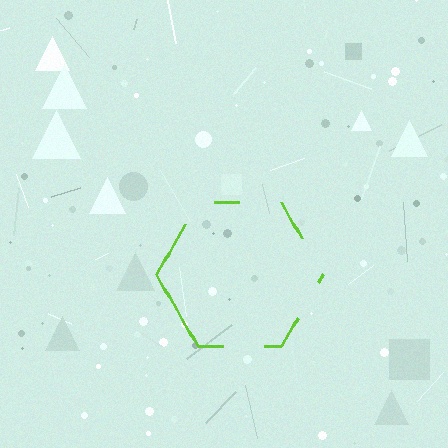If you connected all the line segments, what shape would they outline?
They would outline a hexagon.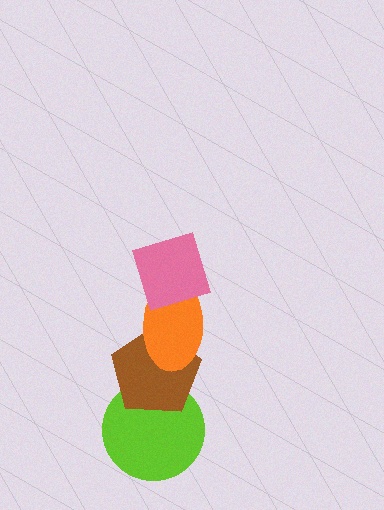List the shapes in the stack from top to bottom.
From top to bottom: the pink diamond, the orange ellipse, the brown pentagon, the lime circle.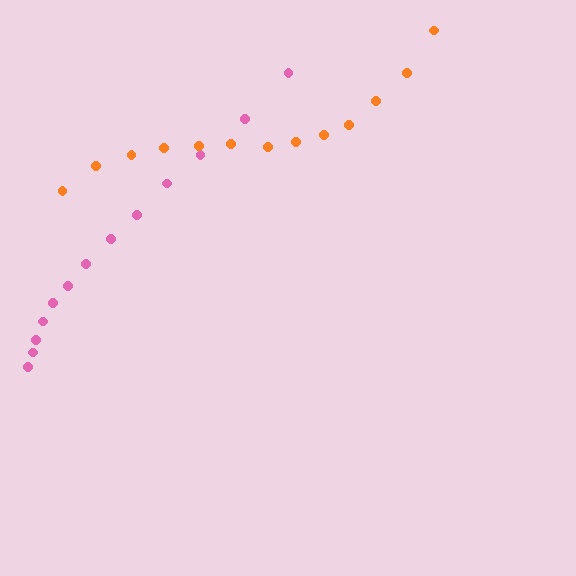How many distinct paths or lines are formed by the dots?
There are 2 distinct paths.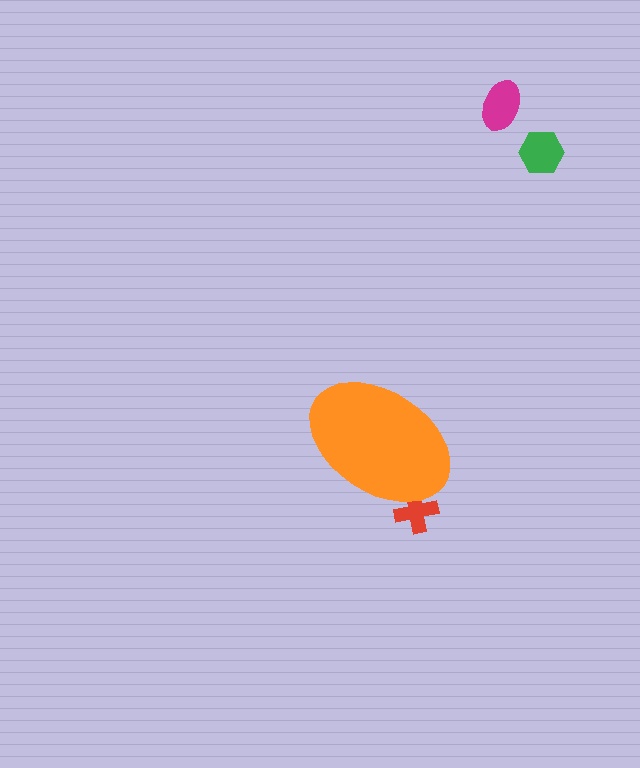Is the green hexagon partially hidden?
No, the green hexagon is fully visible.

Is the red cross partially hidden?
Yes, the red cross is partially hidden behind the orange ellipse.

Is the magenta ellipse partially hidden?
No, the magenta ellipse is fully visible.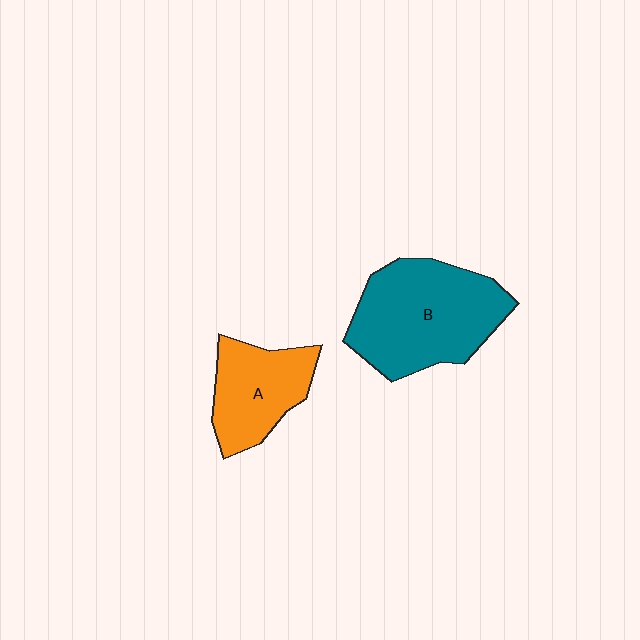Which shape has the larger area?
Shape B (teal).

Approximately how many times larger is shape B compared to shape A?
Approximately 1.6 times.